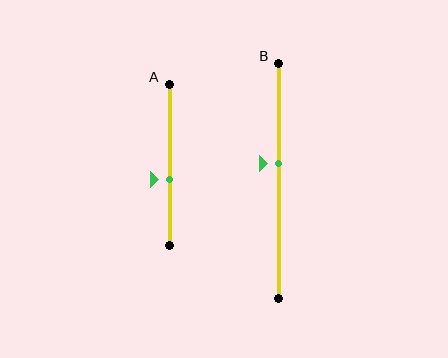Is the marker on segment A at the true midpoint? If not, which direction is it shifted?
No, the marker on segment A is shifted downward by about 9% of the segment length.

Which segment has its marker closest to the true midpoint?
Segment B has its marker closest to the true midpoint.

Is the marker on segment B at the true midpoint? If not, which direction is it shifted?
No, the marker on segment B is shifted upward by about 7% of the segment length.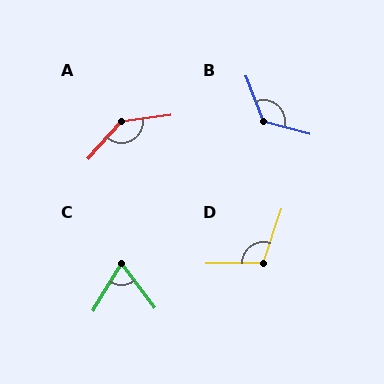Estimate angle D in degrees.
Approximately 110 degrees.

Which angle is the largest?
A, at approximately 139 degrees.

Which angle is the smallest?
C, at approximately 68 degrees.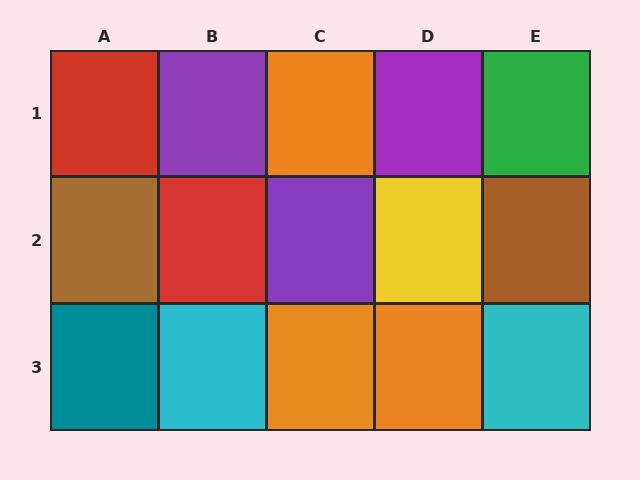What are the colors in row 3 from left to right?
Teal, cyan, orange, orange, cyan.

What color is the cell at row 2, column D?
Yellow.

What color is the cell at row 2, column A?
Brown.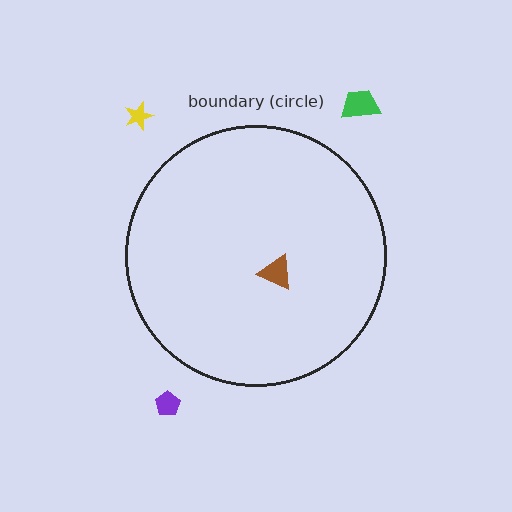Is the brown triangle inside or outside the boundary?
Inside.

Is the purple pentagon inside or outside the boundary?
Outside.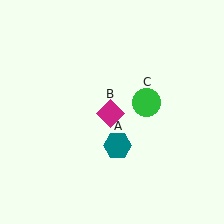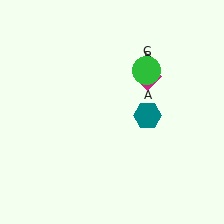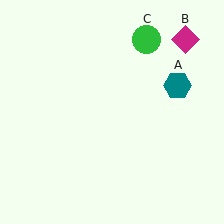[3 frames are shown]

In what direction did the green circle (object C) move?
The green circle (object C) moved up.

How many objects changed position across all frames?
3 objects changed position: teal hexagon (object A), magenta diamond (object B), green circle (object C).